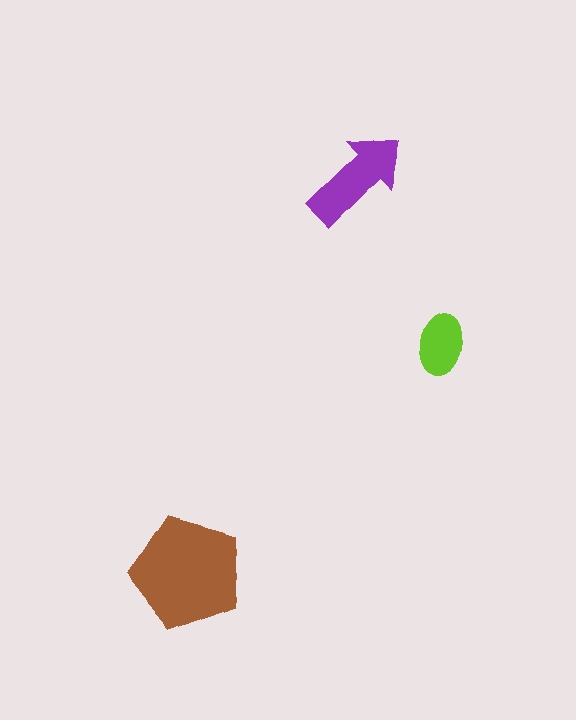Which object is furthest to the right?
The lime ellipse is rightmost.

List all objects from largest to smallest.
The brown pentagon, the purple arrow, the lime ellipse.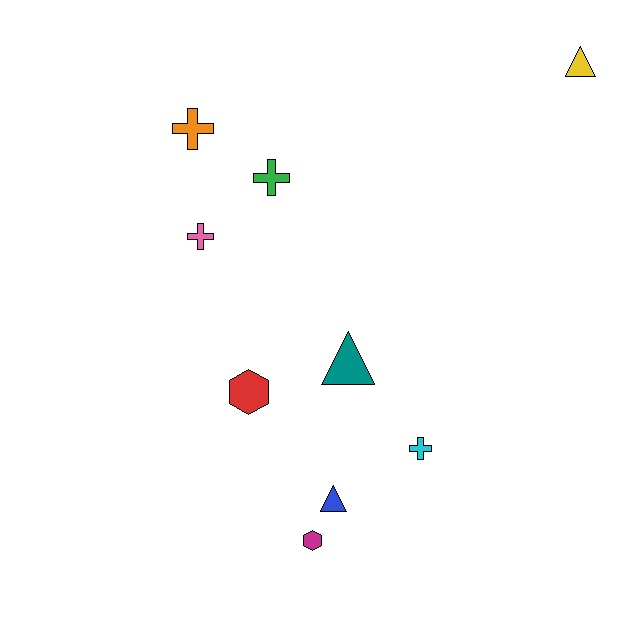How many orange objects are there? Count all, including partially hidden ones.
There is 1 orange object.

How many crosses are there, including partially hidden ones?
There are 4 crosses.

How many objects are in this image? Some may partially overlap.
There are 9 objects.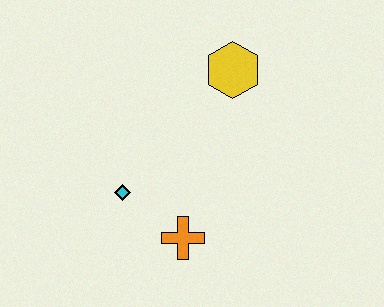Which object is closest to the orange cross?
The cyan diamond is closest to the orange cross.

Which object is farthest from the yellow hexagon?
The orange cross is farthest from the yellow hexagon.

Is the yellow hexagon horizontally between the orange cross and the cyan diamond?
No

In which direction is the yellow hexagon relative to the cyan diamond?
The yellow hexagon is above the cyan diamond.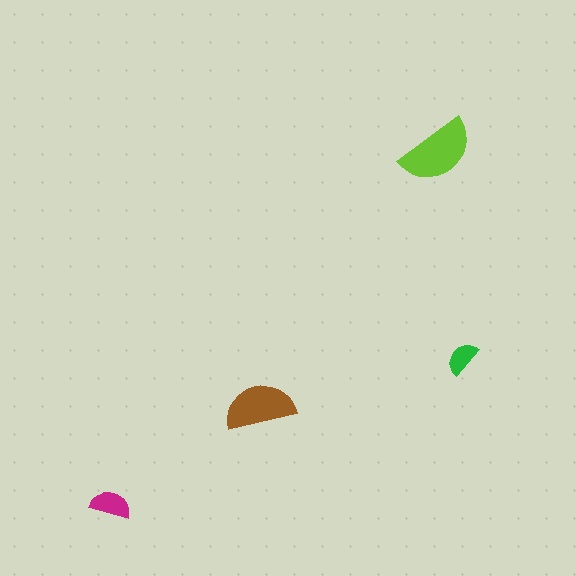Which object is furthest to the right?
The green semicircle is rightmost.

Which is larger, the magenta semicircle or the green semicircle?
The magenta one.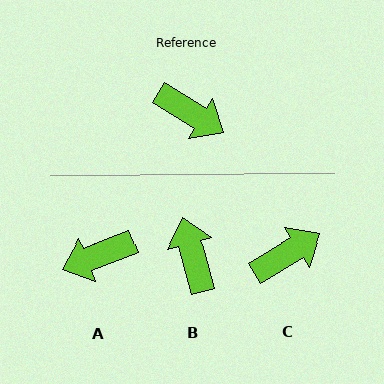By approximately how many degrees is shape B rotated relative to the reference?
Approximately 136 degrees counter-clockwise.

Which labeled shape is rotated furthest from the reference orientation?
B, about 136 degrees away.